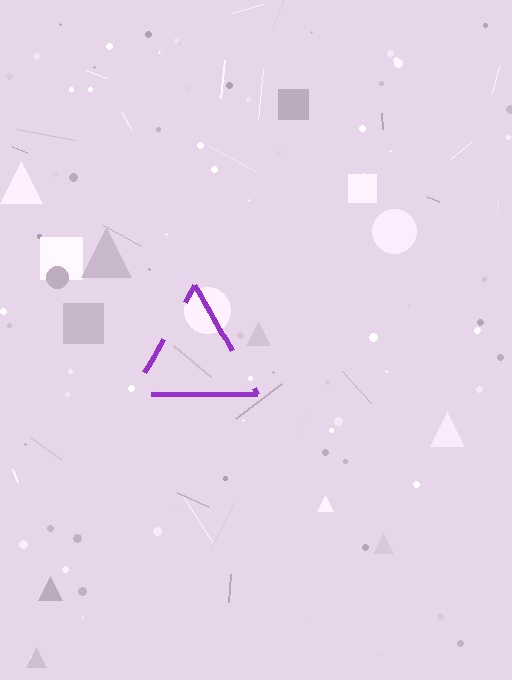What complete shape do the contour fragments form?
The contour fragments form a triangle.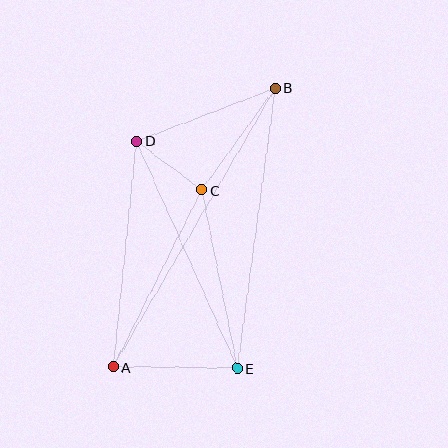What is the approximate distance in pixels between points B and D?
The distance between B and D is approximately 148 pixels.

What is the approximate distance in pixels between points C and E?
The distance between C and E is approximately 182 pixels.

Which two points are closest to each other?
Points C and D are closest to each other.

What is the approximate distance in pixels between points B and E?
The distance between B and E is approximately 283 pixels.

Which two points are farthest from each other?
Points A and B are farthest from each other.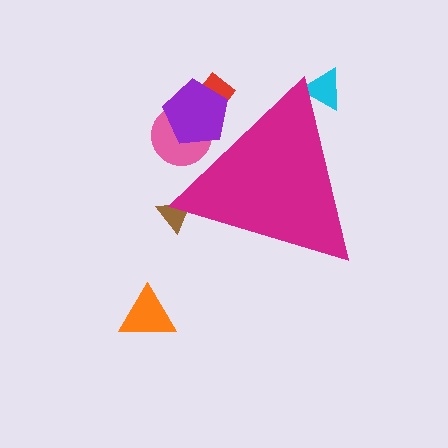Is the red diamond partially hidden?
Yes, the red diamond is partially hidden behind the magenta triangle.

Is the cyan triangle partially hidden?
Yes, the cyan triangle is partially hidden behind the magenta triangle.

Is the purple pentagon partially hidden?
Yes, the purple pentagon is partially hidden behind the magenta triangle.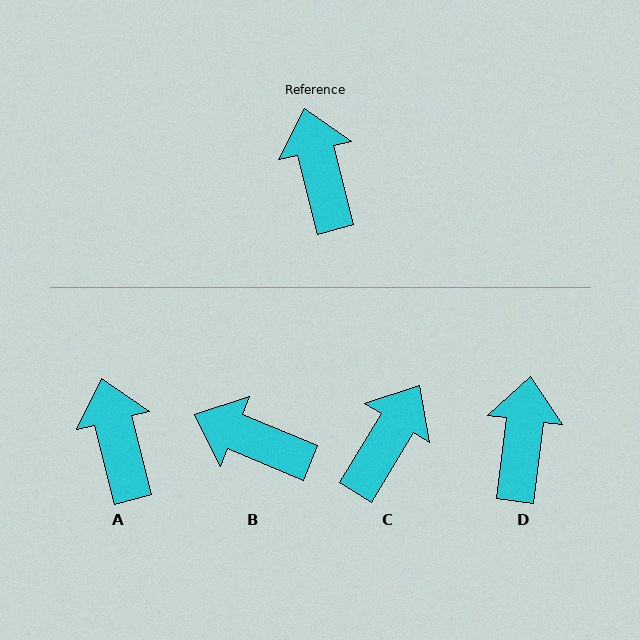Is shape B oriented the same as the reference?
No, it is off by about 53 degrees.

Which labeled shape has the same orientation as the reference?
A.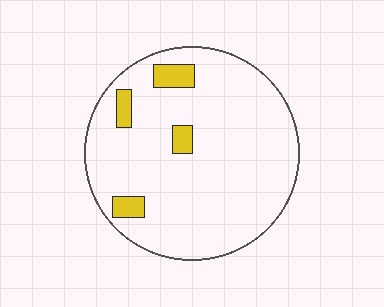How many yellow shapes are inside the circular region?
4.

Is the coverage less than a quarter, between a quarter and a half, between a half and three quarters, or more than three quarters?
Less than a quarter.